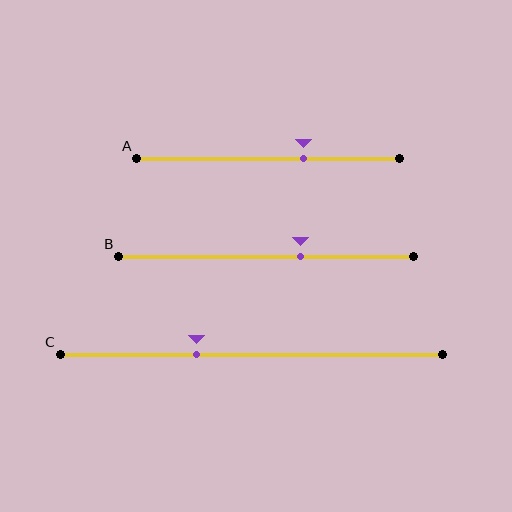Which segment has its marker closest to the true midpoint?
Segment B has its marker closest to the true midpoint.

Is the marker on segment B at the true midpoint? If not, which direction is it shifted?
No, the marker on segment B is shifted to the right by about 12% of the segment length.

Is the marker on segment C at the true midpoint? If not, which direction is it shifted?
No, the marker on segment C is shifted to the left by about 14% of the segment length.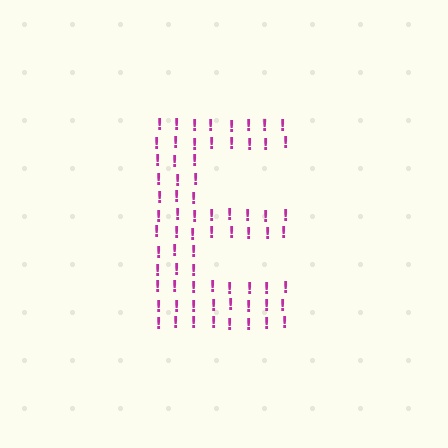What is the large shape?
The large shape is the letter E.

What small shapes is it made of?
It is made of small exclamation marks.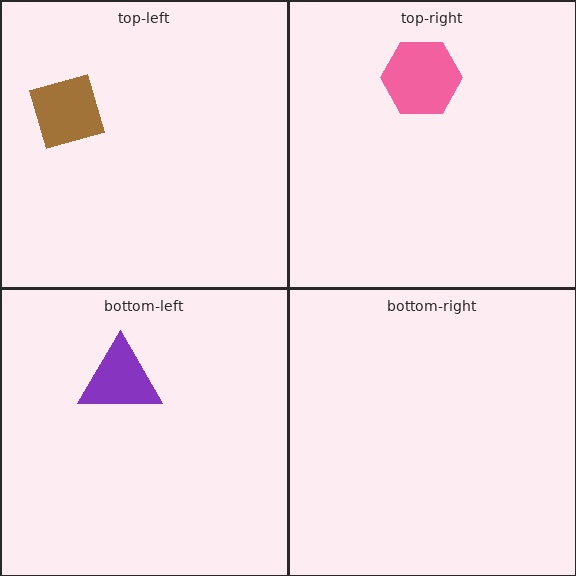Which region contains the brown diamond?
The top-left region.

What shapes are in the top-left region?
The brown diamond.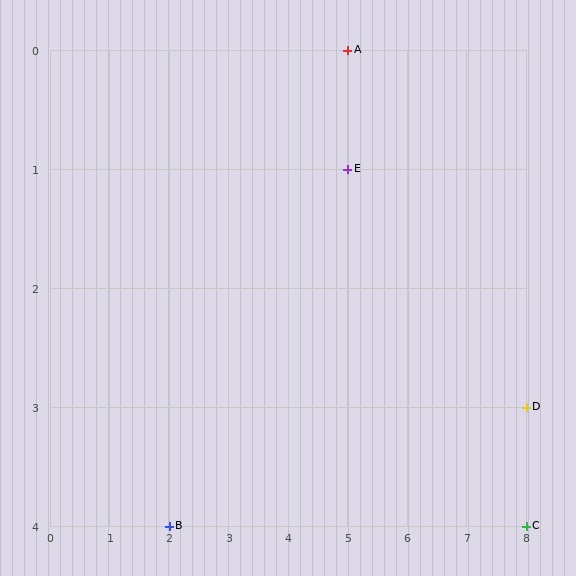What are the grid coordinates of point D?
Point D is at grid coordinates (8, 3).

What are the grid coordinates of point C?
Point C is at grid coordinates (8, 4).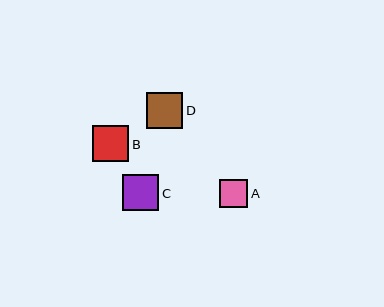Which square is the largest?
Square B is the largest with a size of approximately 36 pixels.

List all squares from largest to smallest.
From largest to smallest: B, D, C, A.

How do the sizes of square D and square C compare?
Square D and square C are approximately the same size.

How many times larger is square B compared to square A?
Square B is approximately 1.3 times the size of square A.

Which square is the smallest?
Square A is the smallest with a size of approximately 28 pixels.